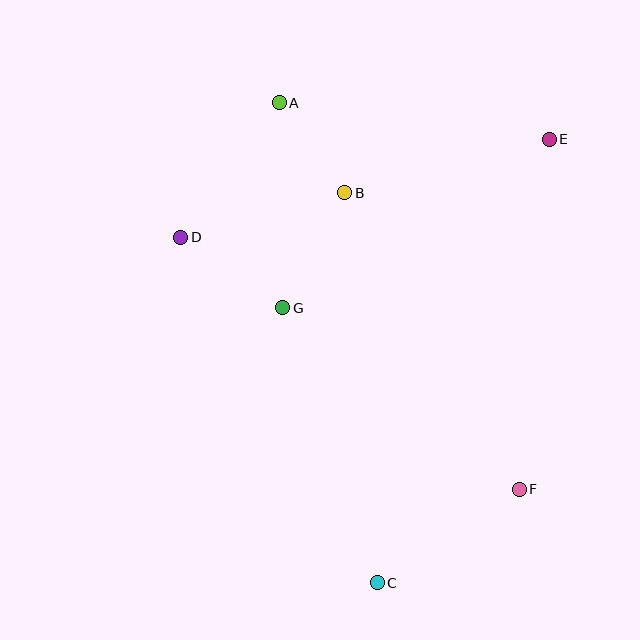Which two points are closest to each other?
Points A and B are closest to each other.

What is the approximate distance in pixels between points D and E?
The distance between D and E is approximately 381 pixels.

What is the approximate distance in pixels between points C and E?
The distance between C and E is approximately 476 pixels.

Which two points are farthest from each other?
Points A and C are farthest from each other.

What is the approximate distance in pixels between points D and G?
The distance between D and G is approximately 123 pixels.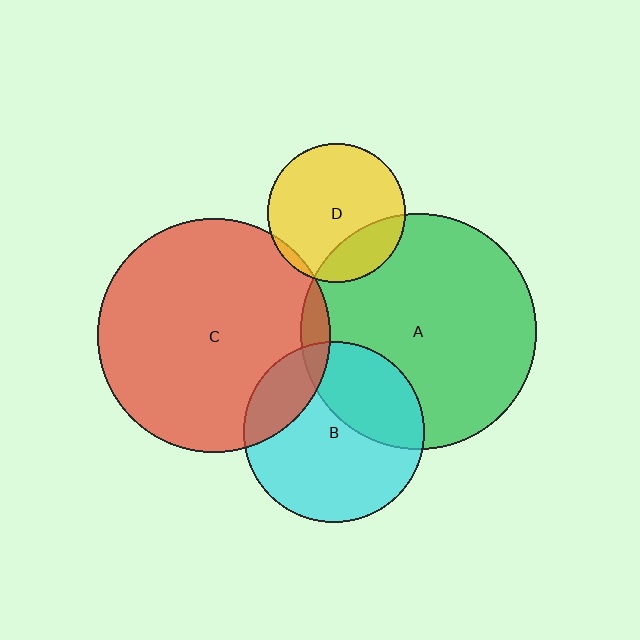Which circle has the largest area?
Circle A (green).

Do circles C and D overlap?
Yes.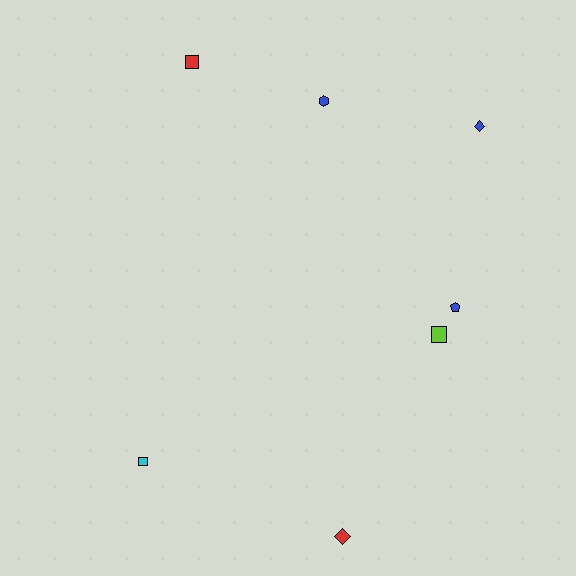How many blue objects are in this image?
There are 3 blue objects.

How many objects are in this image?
There are 7 objects.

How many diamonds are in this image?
There are 2 diamonds.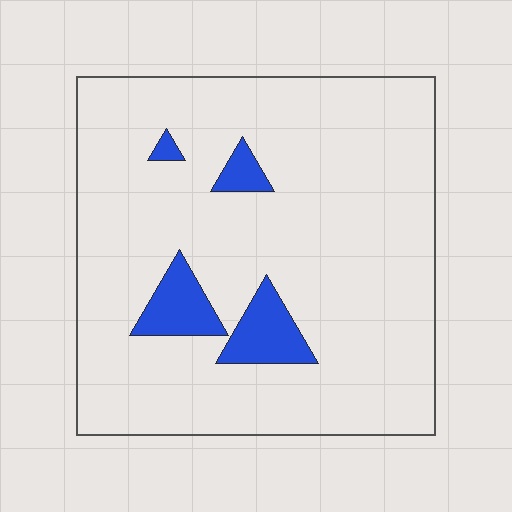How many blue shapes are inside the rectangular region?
4.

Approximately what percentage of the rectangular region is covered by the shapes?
Approximately 10%.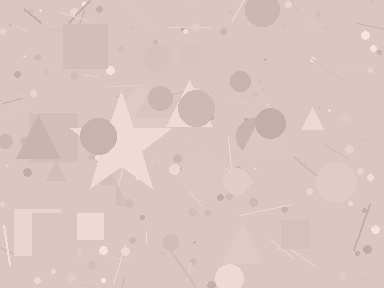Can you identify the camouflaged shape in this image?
The camouflaged shape is a star.